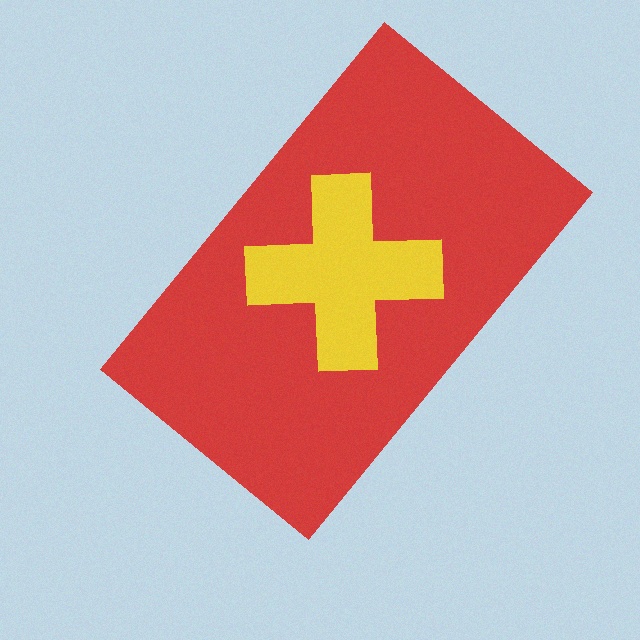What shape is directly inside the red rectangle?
The yellow cross.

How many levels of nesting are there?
2.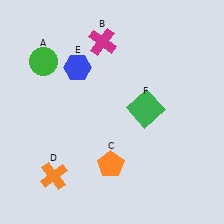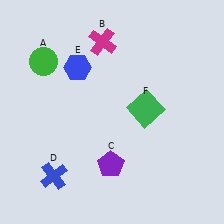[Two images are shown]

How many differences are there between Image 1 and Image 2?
There are 2 differences between the two images.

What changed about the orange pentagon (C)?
In Image 1, C is orange. In Image 2, it changed to purple.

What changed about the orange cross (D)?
In Image 1, D is orange. In Image 2, it changed to blue.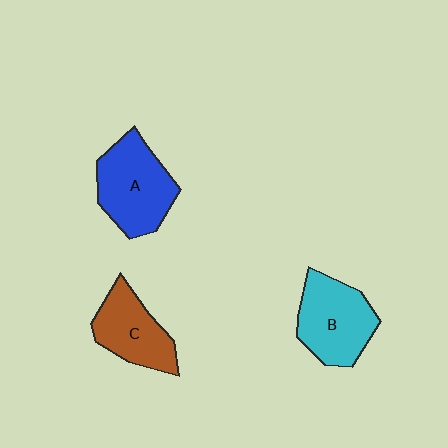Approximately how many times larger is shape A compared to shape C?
Approximately 1.3 times.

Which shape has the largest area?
Shape A (blue).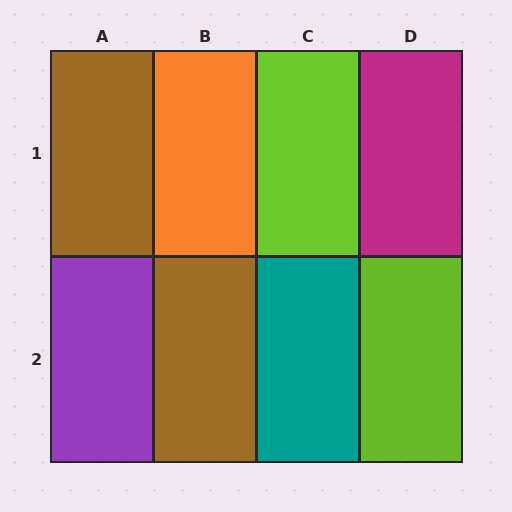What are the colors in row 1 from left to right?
Brown, orange, lime, magenta.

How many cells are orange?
1 cell is orange.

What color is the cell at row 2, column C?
Teal.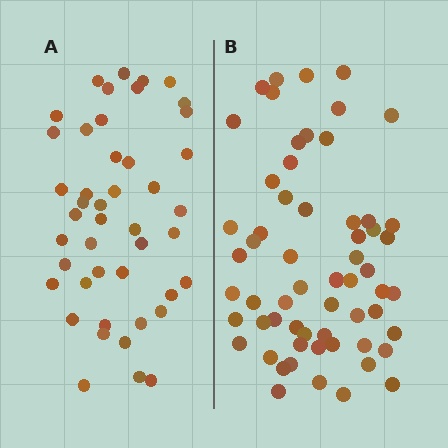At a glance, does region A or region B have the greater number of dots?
Region B (the right region) has more dots.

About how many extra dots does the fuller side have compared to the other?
Region B has approximately 15 more dots than region A.